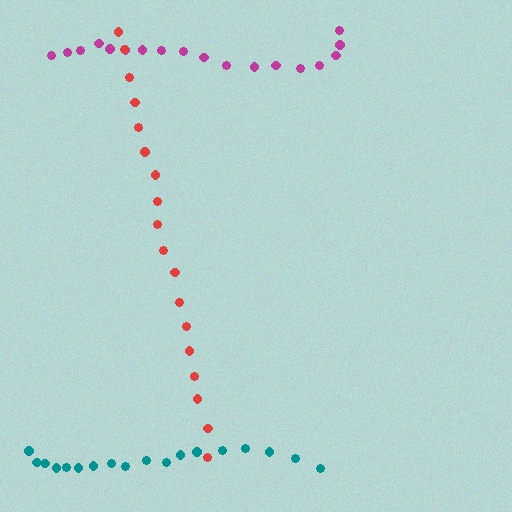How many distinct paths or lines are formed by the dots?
There are 3 distinct paths.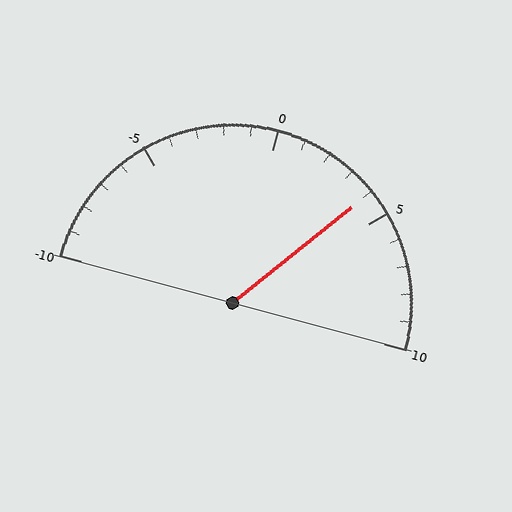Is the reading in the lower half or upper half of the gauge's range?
The reading is in the upper half of the range (-10 to 10).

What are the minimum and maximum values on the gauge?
The gauge ranges from -10 to 10.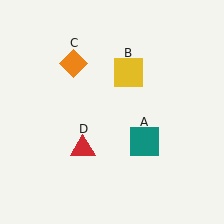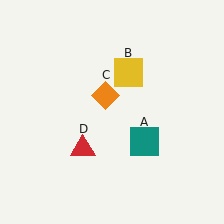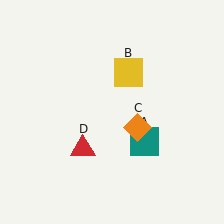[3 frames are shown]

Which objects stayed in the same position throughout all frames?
Teal square (object A) and yellow square (object B) and red triangle (object D) remained stationary.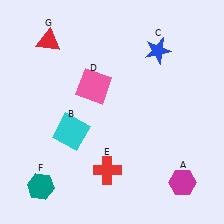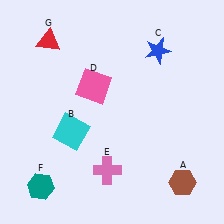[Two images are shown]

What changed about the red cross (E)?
In Image 1, E is red. In Image 2, it changed to pink.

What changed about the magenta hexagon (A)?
In Image 1, A is magenta. In Image 2, it changed to brown.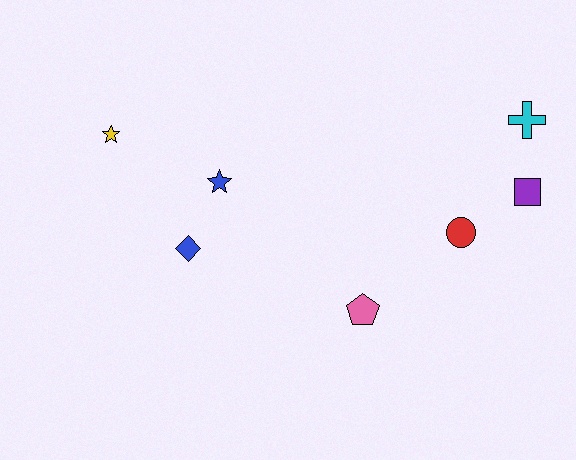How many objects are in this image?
There are 7 objects.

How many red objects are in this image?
There is 1 red object.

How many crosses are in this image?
There is 1 cross.